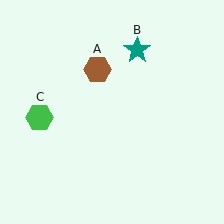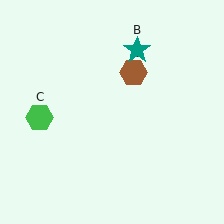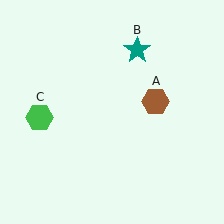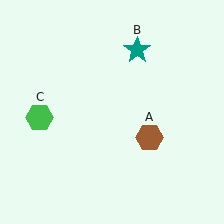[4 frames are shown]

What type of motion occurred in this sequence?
The brown hexagon (object A) rotated clockwise around the center of the scene.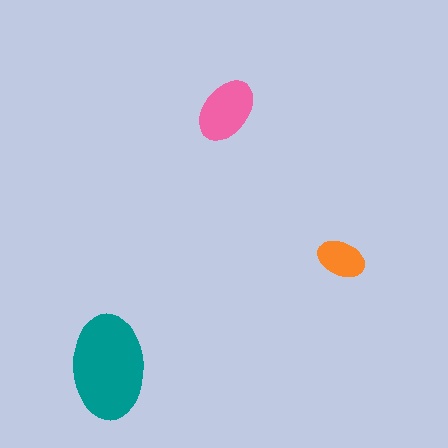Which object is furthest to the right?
The orange ellipse is rightmost.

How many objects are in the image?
There are 3 objects in the image.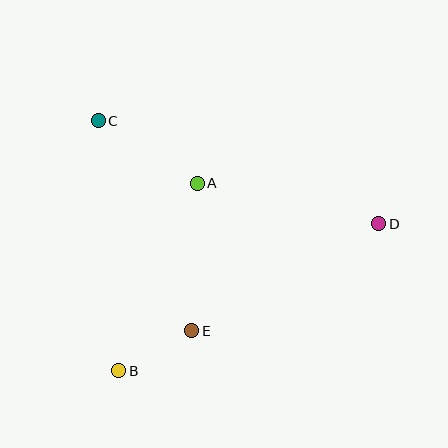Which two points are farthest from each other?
Points C and D are farthest from each other.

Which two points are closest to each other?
Points B and E are closest to each other.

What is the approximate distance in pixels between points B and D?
The distance between B and D is approximately 299 pixels.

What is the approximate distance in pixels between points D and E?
The distance between D and E is approximately 215 pixels.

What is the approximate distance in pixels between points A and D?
The distance between A and D is approximately 186 pixels.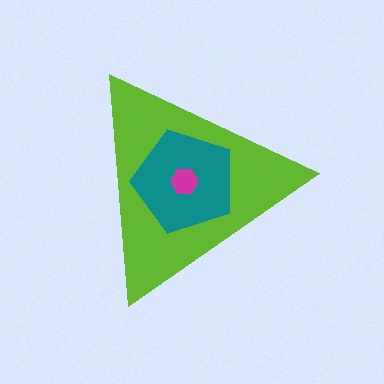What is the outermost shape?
The lime triangle.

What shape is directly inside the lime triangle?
The teal pentagon.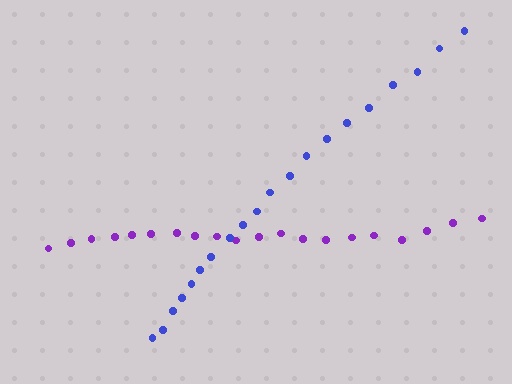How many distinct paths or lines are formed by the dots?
There are 2 distinct paths.